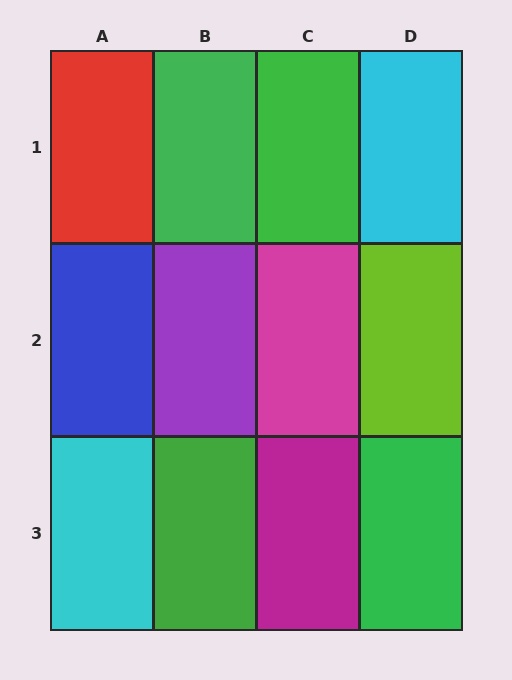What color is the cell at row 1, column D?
Cyan.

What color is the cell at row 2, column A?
Blue.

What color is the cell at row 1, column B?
Green.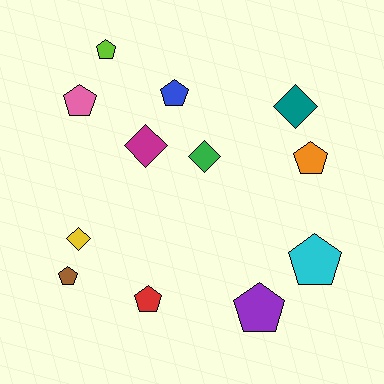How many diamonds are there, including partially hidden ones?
There are 4 diamonds.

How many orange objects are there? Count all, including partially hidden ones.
There is 1 orange object.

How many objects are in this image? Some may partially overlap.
There are 12 objects.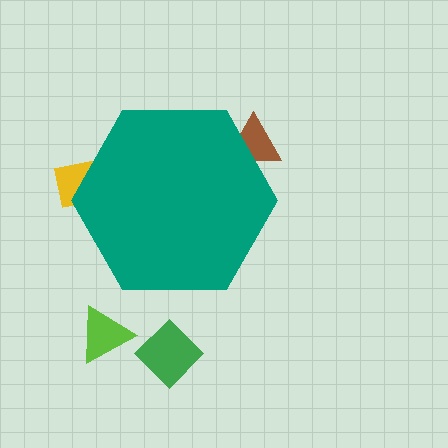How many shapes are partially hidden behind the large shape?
2 shapes are partially hidden.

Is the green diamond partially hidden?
No, the green diamond is fully visible.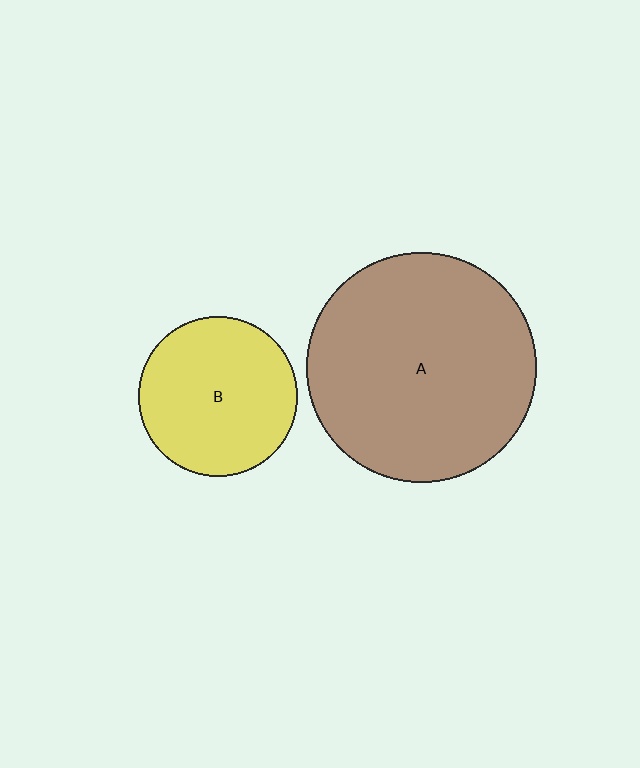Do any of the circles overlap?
No, none of the circles overlap.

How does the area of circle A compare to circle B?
Approximately 2.1 times.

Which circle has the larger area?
Circle A (brown).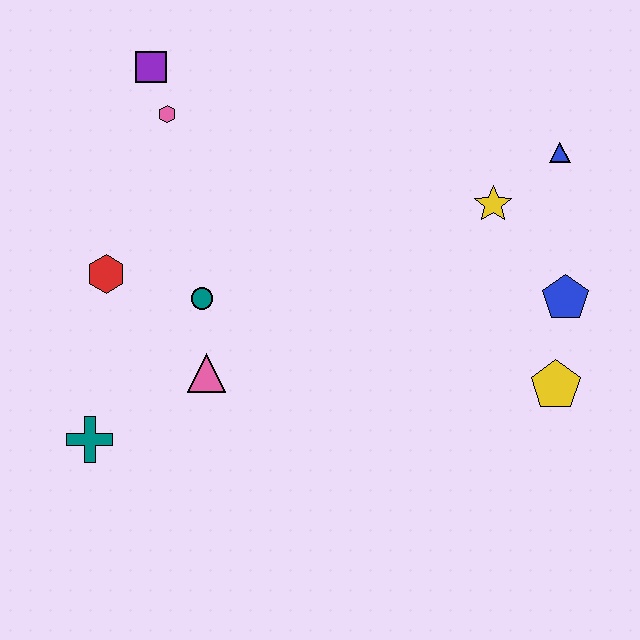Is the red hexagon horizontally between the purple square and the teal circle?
No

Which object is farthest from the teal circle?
The blue triangle is farthest from the teal circle.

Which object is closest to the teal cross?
The pink triangle is closest to the teal cross.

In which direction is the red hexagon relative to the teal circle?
The red hexagon is to the left of the teal circle.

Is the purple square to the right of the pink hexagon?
No